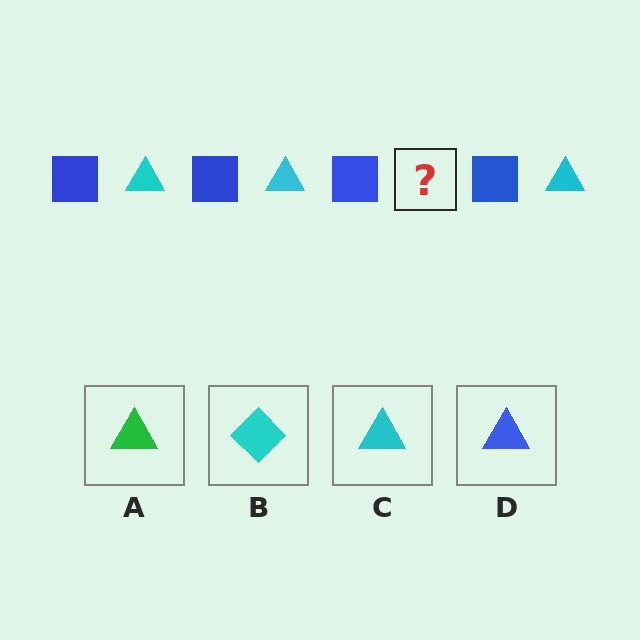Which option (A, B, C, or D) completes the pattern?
C.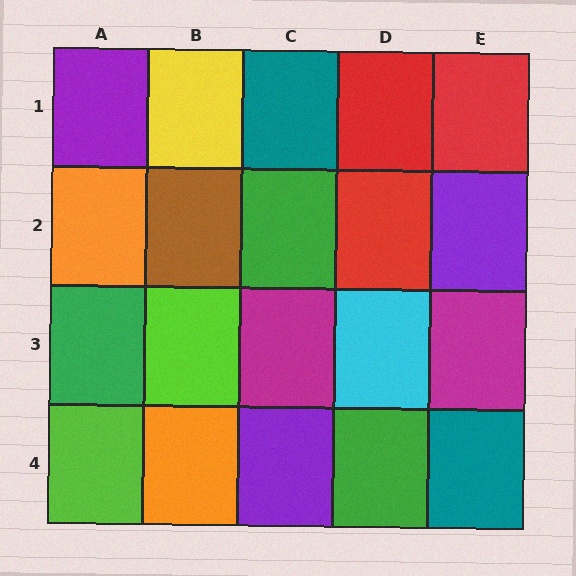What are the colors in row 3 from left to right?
Green, lime, magenta, cyan, magenta.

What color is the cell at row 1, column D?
Red.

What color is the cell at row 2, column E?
Purple.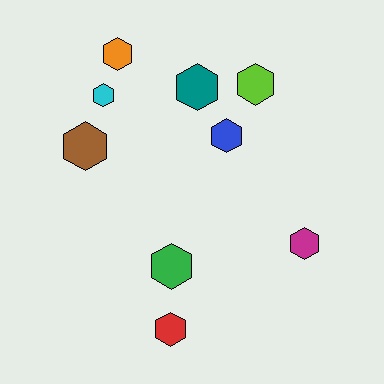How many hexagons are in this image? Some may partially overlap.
There are 9 hexagons.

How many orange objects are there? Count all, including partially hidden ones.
There is 1 orange object.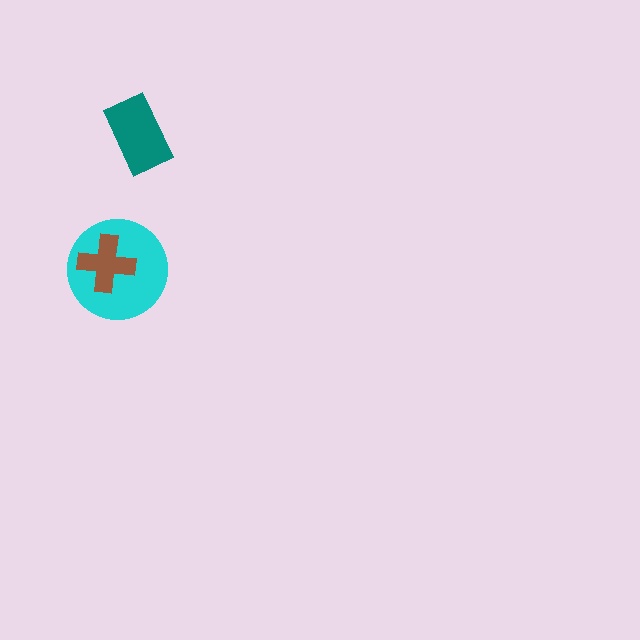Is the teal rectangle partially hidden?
No, no other shape covers it.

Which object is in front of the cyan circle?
The brown cross is in front of the cyan circle.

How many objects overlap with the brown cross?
1 object overlaps with the brown cross.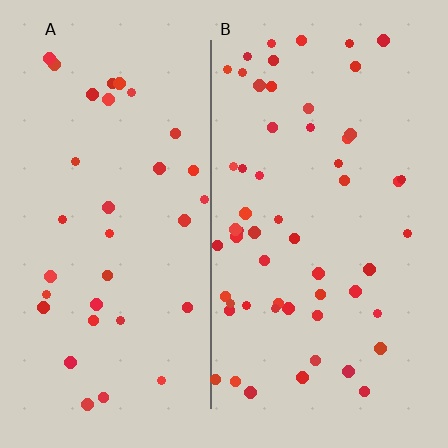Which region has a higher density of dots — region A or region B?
B (the right).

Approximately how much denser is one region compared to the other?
Approximately 1.7× — region B over region A.